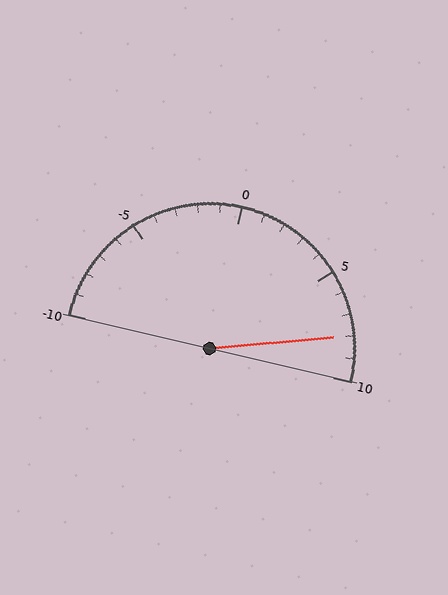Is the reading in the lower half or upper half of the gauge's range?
The reading is in the upper half of the range (-10 to 10).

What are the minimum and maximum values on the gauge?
The gauge ranges from -10 to 10.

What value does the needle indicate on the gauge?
The needle indicates approximately 8.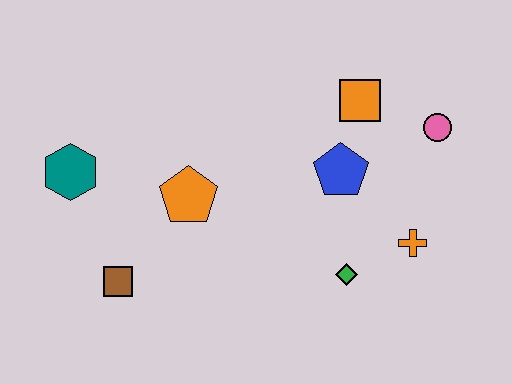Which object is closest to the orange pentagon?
The brown square is closest to the orange pentagon.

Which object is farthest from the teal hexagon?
The pink circle is farthest from the teal hexagon.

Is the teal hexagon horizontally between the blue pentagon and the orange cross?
No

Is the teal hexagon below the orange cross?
No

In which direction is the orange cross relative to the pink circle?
The orange cross is below the pink circle.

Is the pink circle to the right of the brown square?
Yes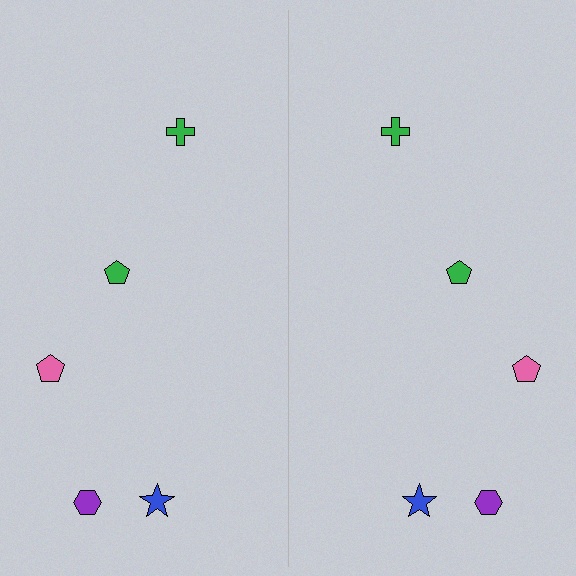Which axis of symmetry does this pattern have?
The pattern has a vertical axis of symmetry running through the center of the image.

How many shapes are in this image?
There are 10 shapes in this image.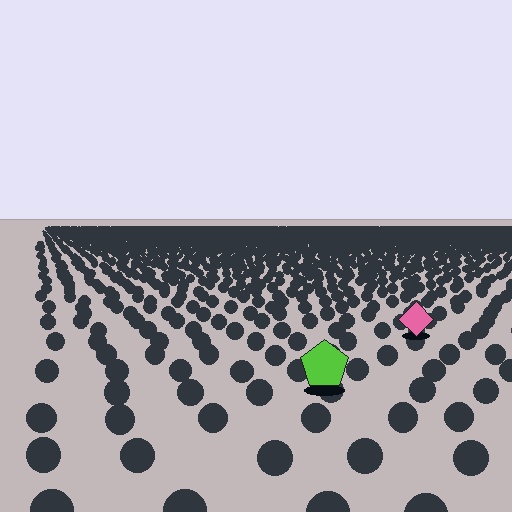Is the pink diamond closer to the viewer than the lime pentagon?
No. The lime pentagon is closer — you can tell from the texture gradient: the ground texture is coarser near it.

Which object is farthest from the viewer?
The pink diamond is farthest from the viewer. It appears smaller and the ground texture around it is denser.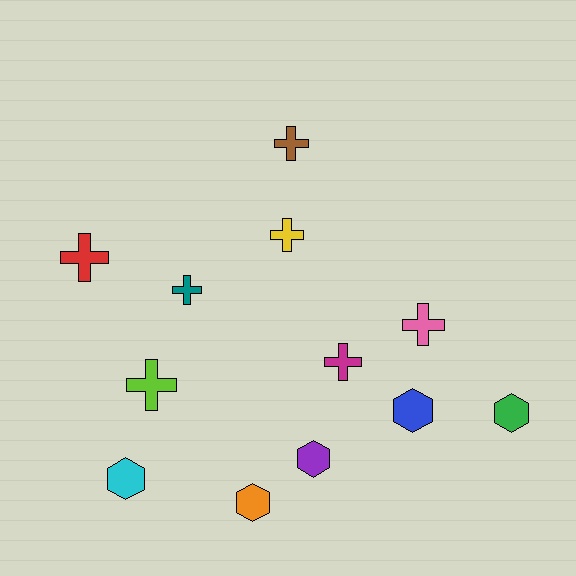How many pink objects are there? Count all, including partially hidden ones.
There is 1 pink object.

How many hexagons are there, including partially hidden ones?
There are 5 hexagons.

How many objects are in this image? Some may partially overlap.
There are 12 objects.